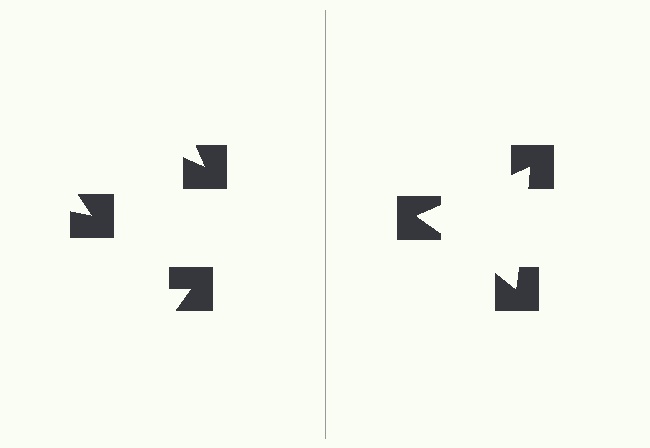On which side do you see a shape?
An illusory triangle appears on the right side. On the left side the wedge cuts are rotated, so no coherent shape forms.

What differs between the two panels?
The notched squares are positioned identically on both sides; only the wedge orientations differ. On the right they align to a triangle; on the left they are misaligned.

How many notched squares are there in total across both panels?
6 — 3 on each side.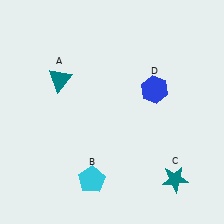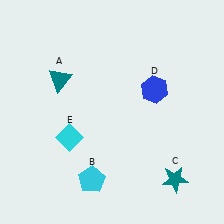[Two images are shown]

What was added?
A cyan diamond (E) was added in Image 2.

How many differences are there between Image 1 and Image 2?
There is 1 difference between the two images.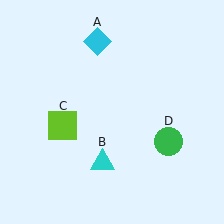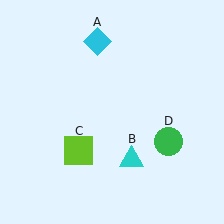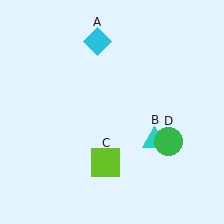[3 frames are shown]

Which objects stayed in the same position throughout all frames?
Cyan diamond (object A) and green circle (object D) remained stationary.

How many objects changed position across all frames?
2 objects changed position: cyan triangle (object B), lime square (object C).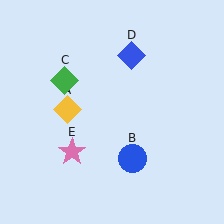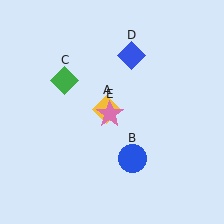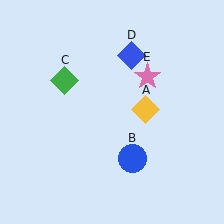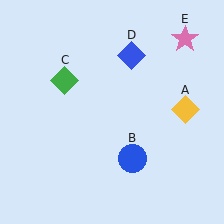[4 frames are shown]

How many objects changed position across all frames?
2 objects changed position: yellow diamond (object A), pink star (object E).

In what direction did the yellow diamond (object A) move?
The yellow diamond (object A) moved right.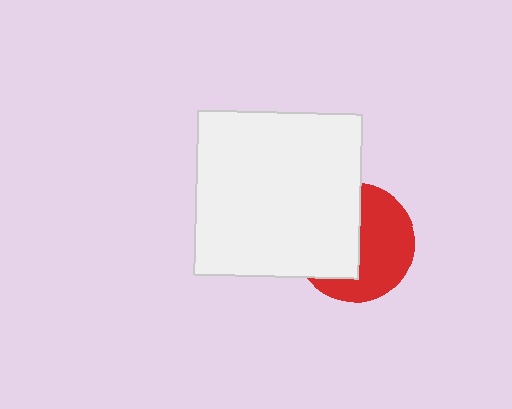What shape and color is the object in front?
The object in front is a white rectangle.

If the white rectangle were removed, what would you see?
You would see the complete red circle.